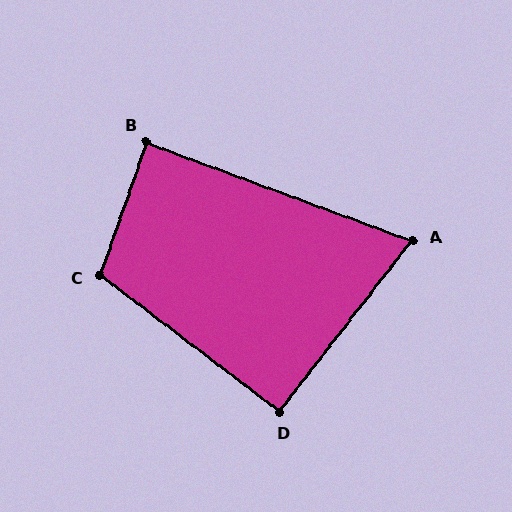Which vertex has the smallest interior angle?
A, at approximately 72 degrees.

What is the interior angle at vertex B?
Approximately 89 degrees (approximately right).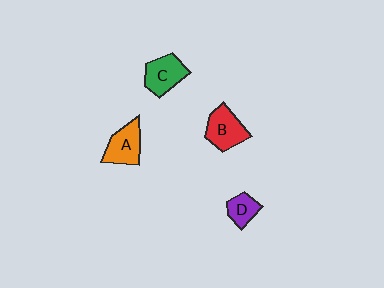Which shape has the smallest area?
Shape D (purple).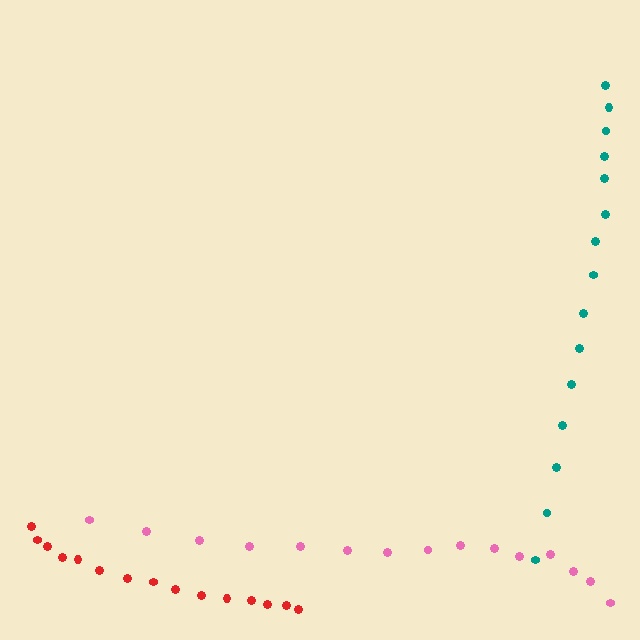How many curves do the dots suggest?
There are 3 distinct paths.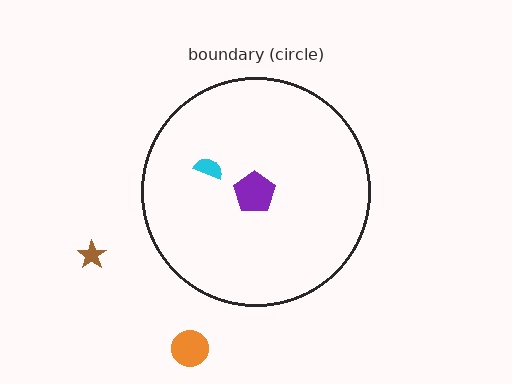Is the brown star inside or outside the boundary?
Outside.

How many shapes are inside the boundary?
2 inside, 2 outside.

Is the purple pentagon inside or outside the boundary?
Inside.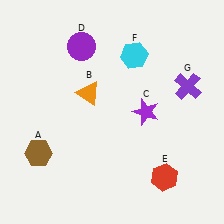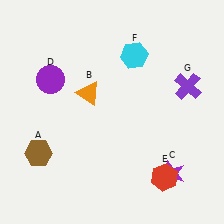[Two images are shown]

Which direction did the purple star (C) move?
The purple star (C) moved down.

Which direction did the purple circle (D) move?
The purple circle (D) moved down.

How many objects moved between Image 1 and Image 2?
2 objects moved between the two images.